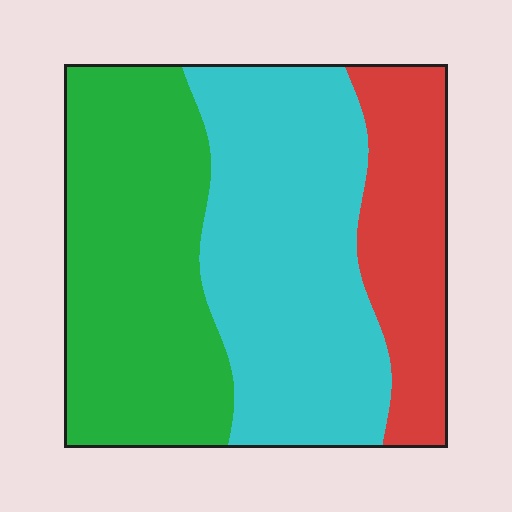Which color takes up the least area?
Red, at roughly 20%.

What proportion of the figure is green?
Green covers about 40% of the figure.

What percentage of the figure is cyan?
Cyan takes up between a quarter and a half of the figure.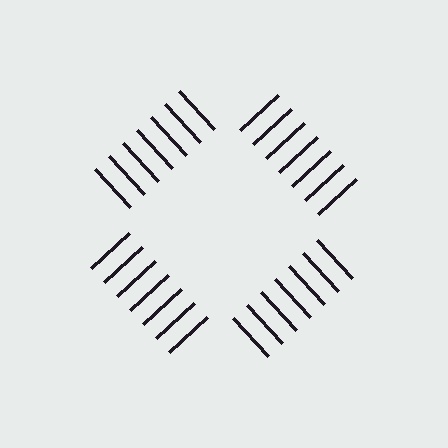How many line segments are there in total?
28 — 7 along each of the 4 edges.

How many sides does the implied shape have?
4 sides — the line-ends trace a square.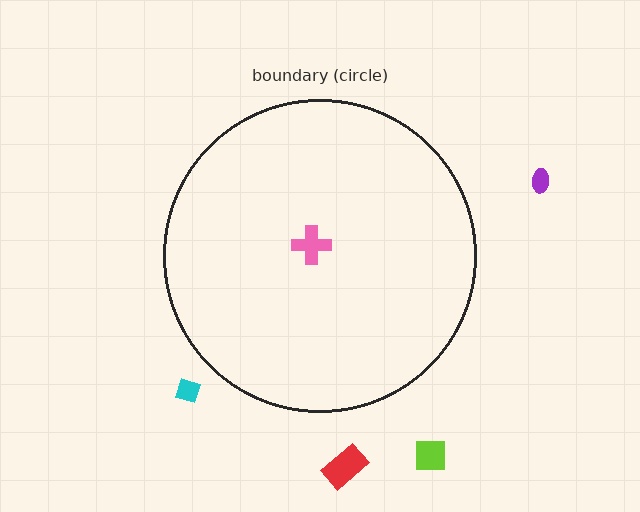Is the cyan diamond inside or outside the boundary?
Outside.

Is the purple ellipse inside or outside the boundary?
Outside.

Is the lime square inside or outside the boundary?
Outside.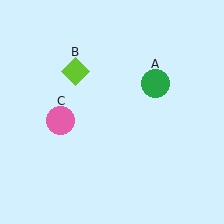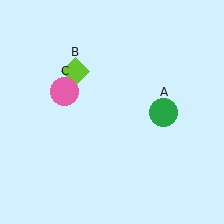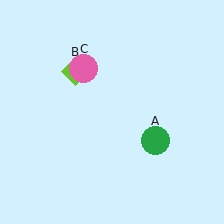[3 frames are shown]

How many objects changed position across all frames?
2 objects changed position: green circle (object A), pink circle (object C).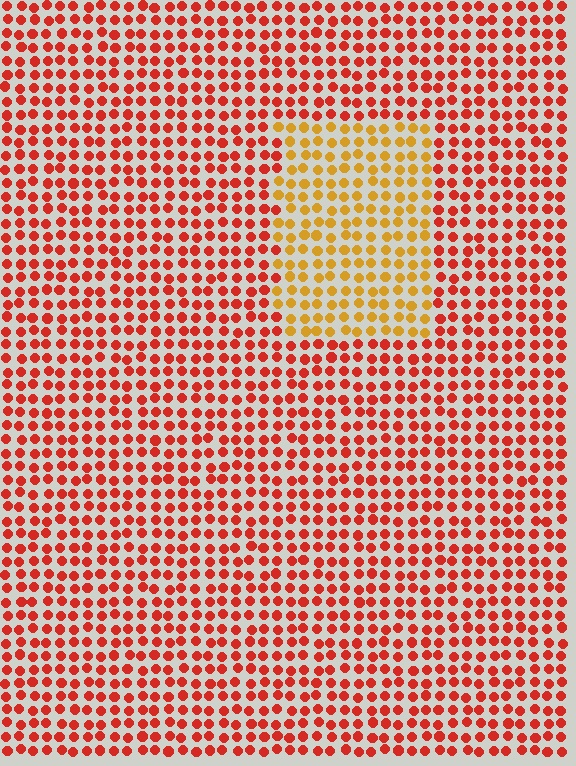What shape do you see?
I see a rectangle.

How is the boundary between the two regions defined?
The boundary is defined purely by a slight shift in hue (about 39 degrees). Spacing, size, and orientation are identical on both sides.